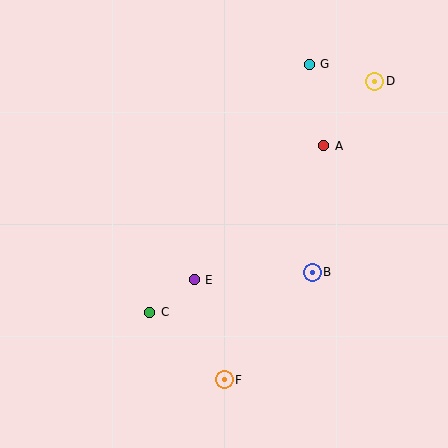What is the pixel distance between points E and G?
The distance between E and G is 245 pixels.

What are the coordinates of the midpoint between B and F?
The midpoint between B and F is at (268, 326).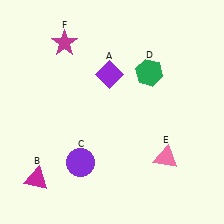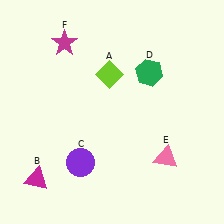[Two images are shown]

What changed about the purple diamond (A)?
In Image 1, A is purple. In Image 2, it changed to lime.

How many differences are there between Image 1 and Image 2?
There is 1 difference between the two images.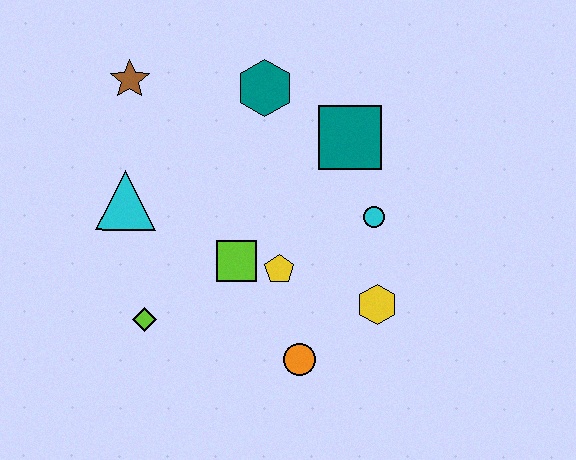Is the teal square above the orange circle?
Yes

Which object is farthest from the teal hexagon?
The orange circle is farthest from the teal hexagon.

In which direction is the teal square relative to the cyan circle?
The teal square is above the cyan circle.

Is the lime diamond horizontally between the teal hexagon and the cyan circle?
No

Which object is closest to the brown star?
The cyan triangle is closest to the brown star.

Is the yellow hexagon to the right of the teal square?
Yes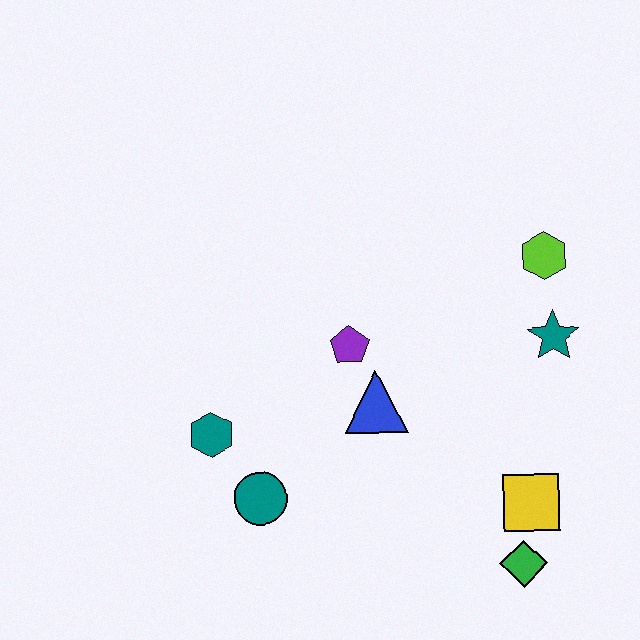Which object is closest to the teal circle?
The teal hexagon is closest to the teal circle.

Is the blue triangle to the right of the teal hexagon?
Yes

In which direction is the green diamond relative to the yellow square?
The green diamond is below the yellow square.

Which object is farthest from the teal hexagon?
The lime hexagon is farthest from the teal hexagon.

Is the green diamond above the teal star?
No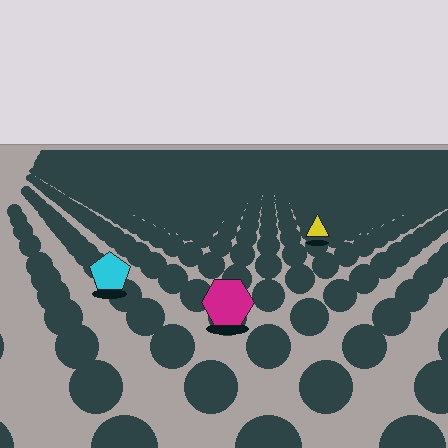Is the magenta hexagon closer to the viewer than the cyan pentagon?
Yes. The magenta hexagon is closer — you can tell from the texture gradient: the ground texture is coarser near it.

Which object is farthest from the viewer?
The yellow triangle is farthest from the viewer. It appears smaller and the ground texture around it is denser.